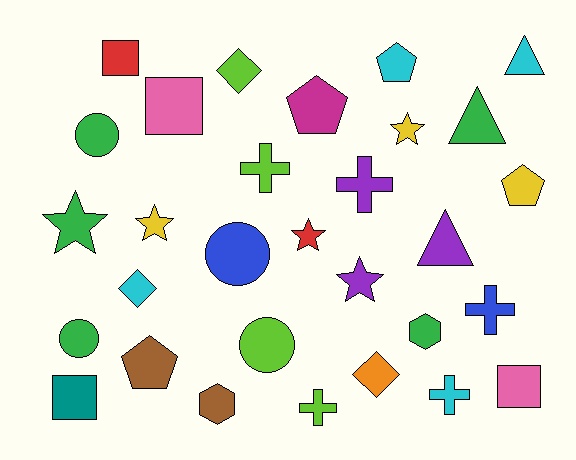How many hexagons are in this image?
There are 2 hexagons.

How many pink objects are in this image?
There are 2 pink objects.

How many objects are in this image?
There are 30 objects.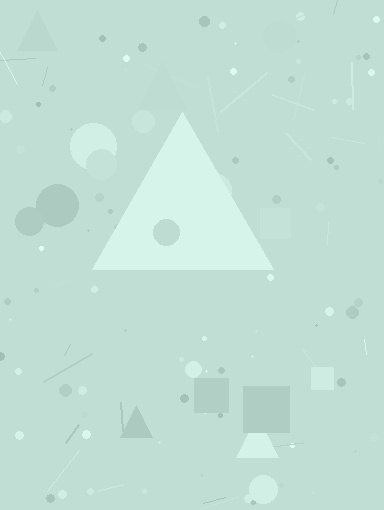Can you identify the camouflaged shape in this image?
The camouflaged shape is a triangle.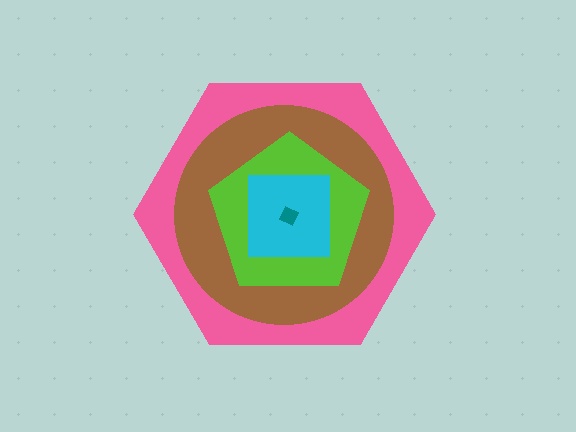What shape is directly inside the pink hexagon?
The brown circle.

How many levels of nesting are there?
5.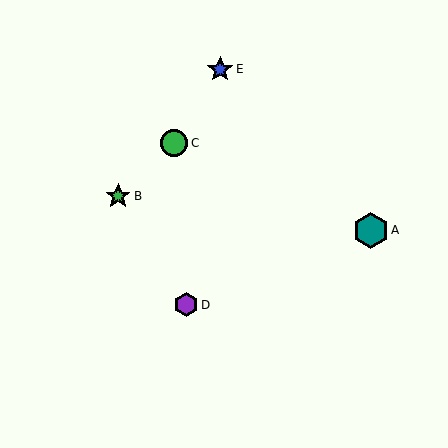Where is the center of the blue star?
The center of the blue star is at (220, 69).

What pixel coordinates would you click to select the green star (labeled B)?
Click at (118, 196) to select the green star B.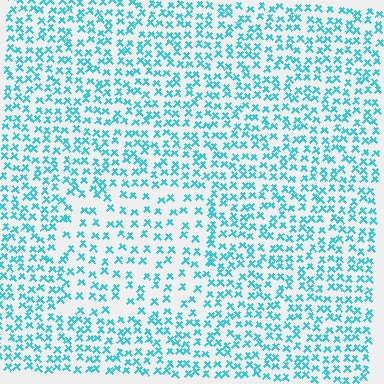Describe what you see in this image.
The image contains small cyan elements arranged at two different densities. A rectangle-shaped region is visible where the elements are less densely packed than the surrounding area.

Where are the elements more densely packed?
The elements are more densely packed outside the rectangle boundary.